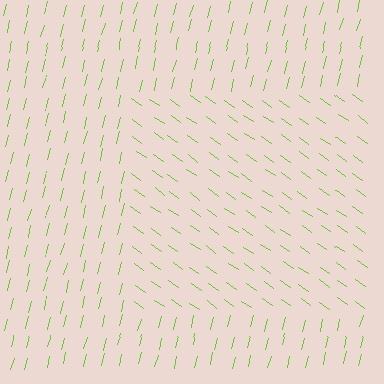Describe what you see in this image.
The image is filled with small lime line segments. A rectangle region in the image has lines oriented differently from the surrounding lines, creating a visible texture boundary.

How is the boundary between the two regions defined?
The boundary is defined purely by a change in line orientation (approximately 69 degrees difference). All lines are the same color and thickness.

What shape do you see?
I see a rectangle.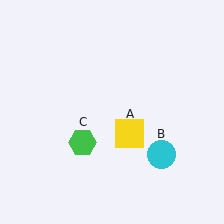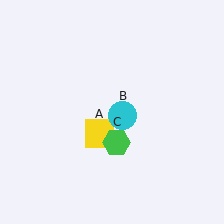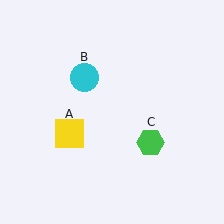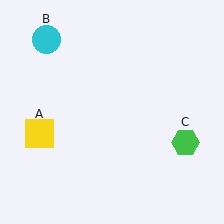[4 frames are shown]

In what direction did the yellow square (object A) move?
The yellow square (object A) moved left.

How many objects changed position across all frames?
3 objects changed position: yellow square (object A), cyan circle (object B), green hexagon (object C).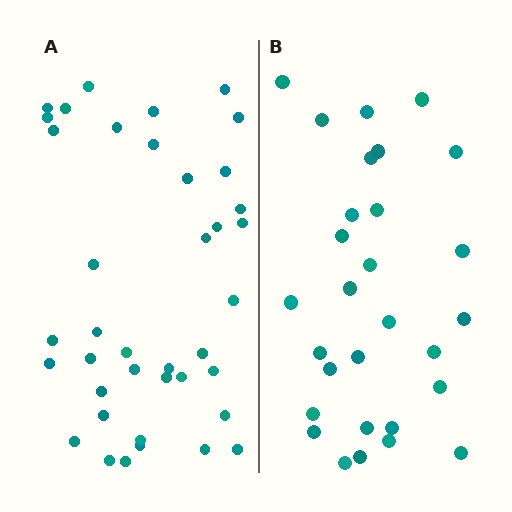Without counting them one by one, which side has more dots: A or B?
Region A (the left region) has more dots.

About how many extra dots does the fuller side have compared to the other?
Region A has roughly 10 or so more dots than region B.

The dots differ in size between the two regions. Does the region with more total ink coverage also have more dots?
No. Region B has more total ink coverage because its dots are larger, but region A actually contains more individual dots. Total area can be misleading — the number of items is what matters here.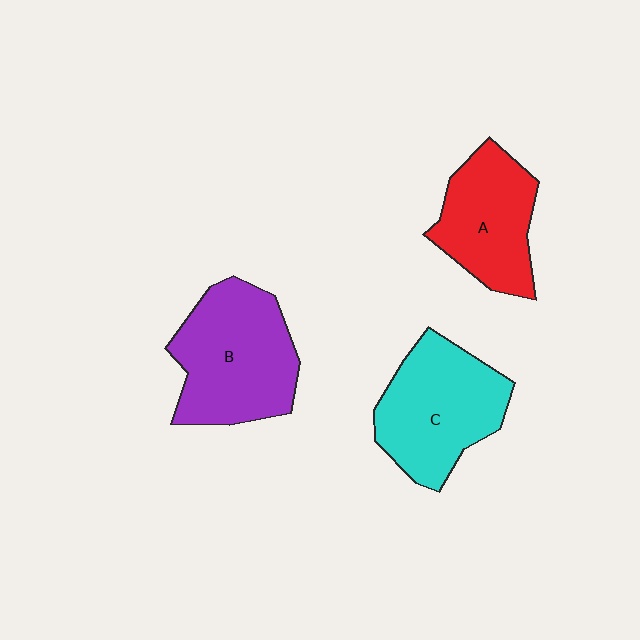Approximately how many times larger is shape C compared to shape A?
Approximately 1.2 times.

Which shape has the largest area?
Shape B (purple).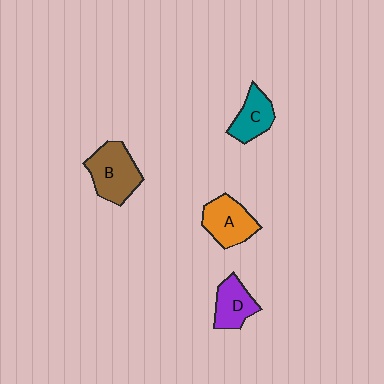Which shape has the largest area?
Shape B (brown).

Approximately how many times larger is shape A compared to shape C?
Approximately 1.3 times.